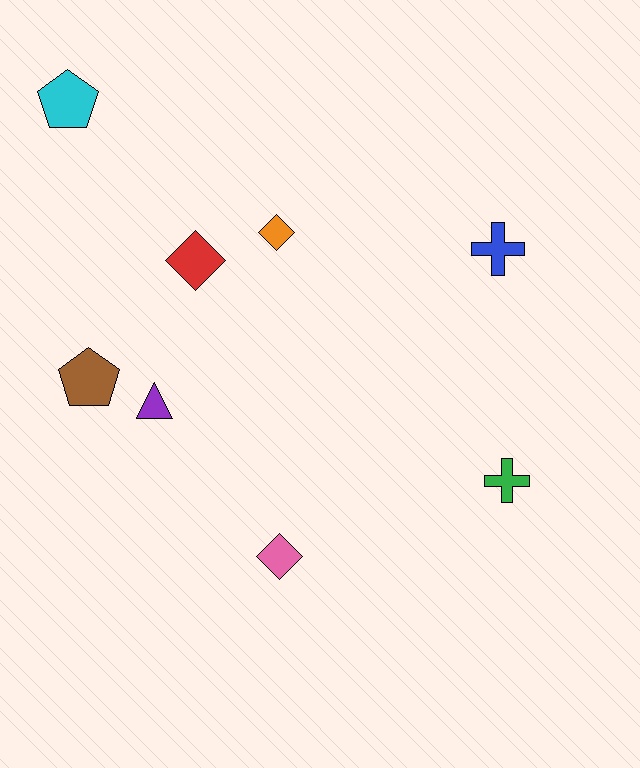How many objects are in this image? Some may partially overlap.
There are 8 objects.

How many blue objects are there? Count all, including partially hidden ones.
There is 1 blue object.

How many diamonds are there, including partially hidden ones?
There are 3 diamonds.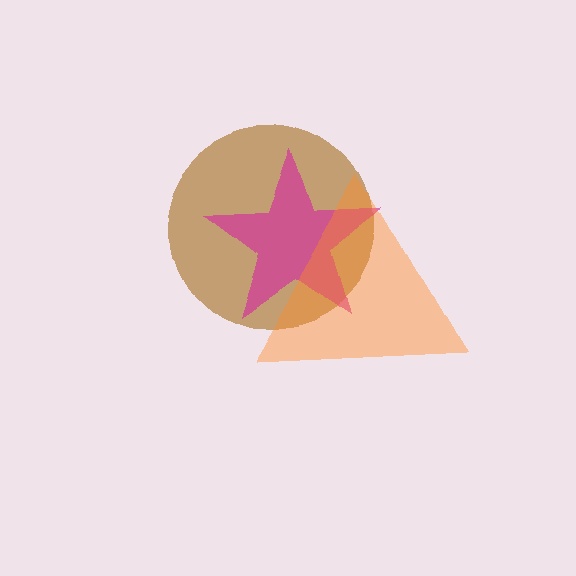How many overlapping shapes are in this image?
There are 3 overlapping shapes in the image.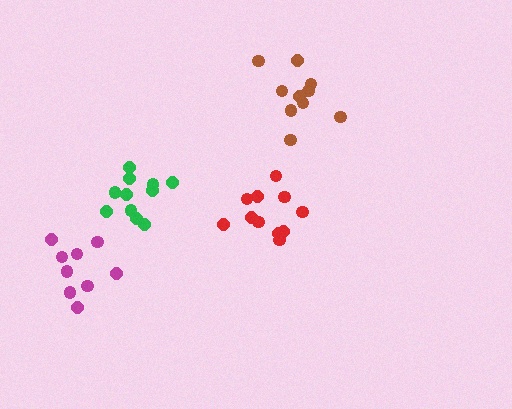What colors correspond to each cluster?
The clusters are colored: magenta, red, green, brown.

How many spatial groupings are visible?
There are 4 spatial groupings.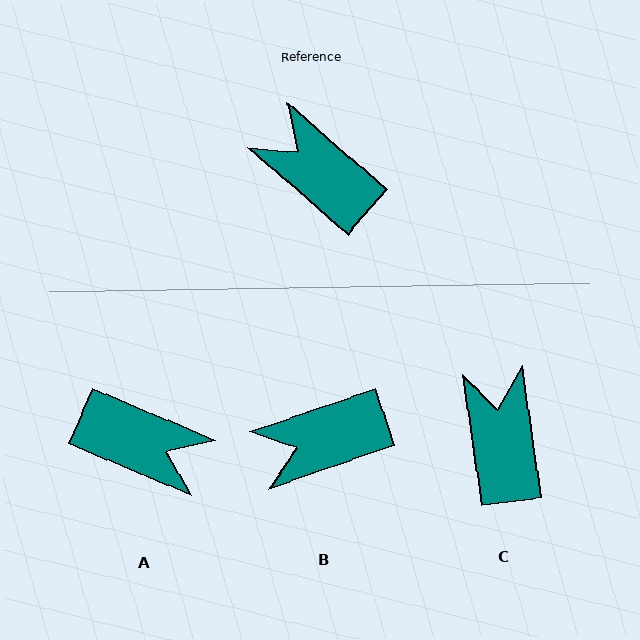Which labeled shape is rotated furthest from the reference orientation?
A, about 162 degrees away.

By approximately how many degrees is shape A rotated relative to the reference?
Approximately 162 degrees clockwise.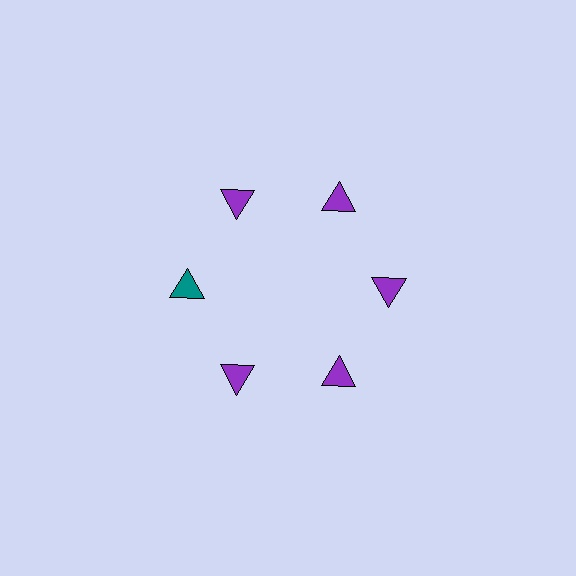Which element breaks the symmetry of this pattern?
The teal triangle at roughly the 9 o'clock position breaks the symmetry. All other shapes are purple triangles.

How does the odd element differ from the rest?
It has a different color: teal instead of purple.